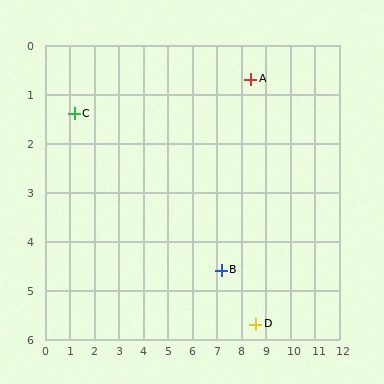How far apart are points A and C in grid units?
Points A and C are about 7.2 grid units apart.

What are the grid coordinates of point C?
Point C is at approximately (1.2, 1.4).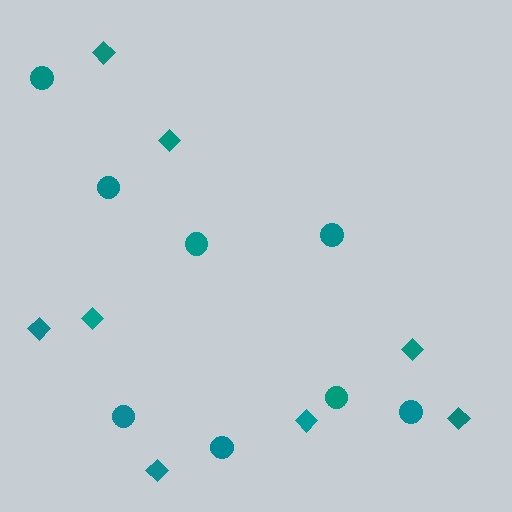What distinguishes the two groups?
There are 2 groups: one group of diamonds (8) and one group of circles (8).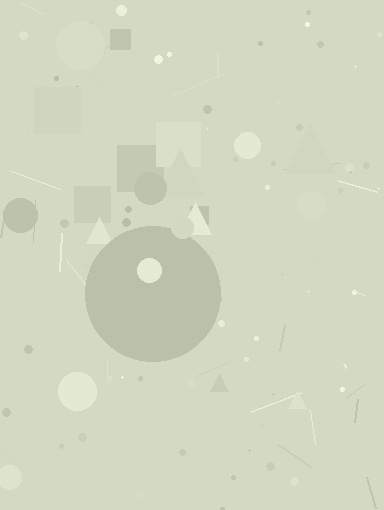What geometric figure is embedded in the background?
A circle is embedded in the background.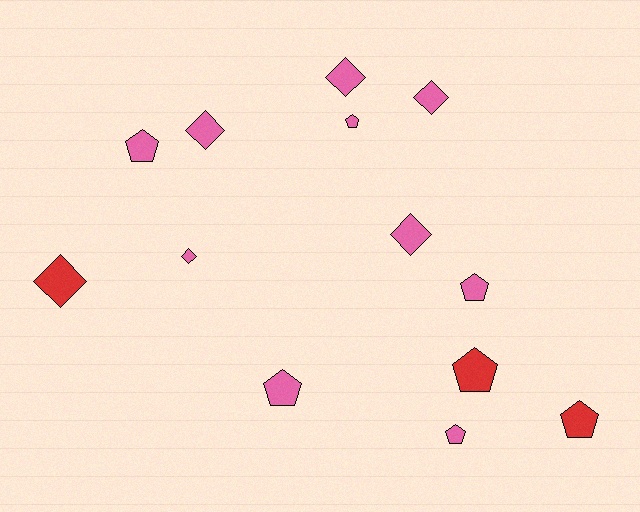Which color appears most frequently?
Pink, with 10 objects.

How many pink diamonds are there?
There are 5 pink diamonds.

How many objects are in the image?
There are 13 objects.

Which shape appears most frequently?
Pentagon, with 7 objects.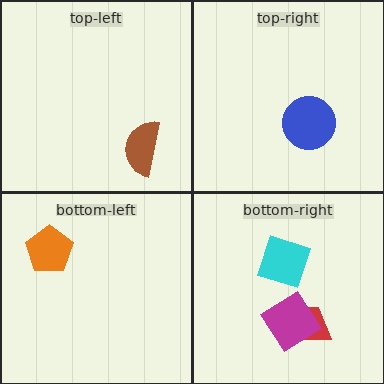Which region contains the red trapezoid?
The bottom-right region.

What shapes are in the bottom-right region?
The cyan diamond, the red trapezoid, the magenta diamond.